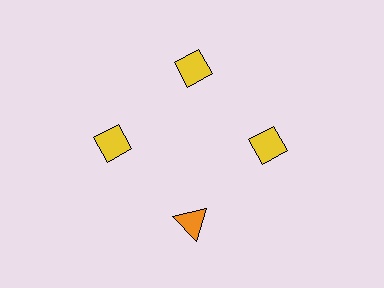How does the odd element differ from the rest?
It differs in both color (orange instead of yellow) and shape (triangle instead of diamond).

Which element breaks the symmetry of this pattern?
The orange triangle at roughly the 6 o'clock position breaks the symmetry. All other shapes are yellow diamonds.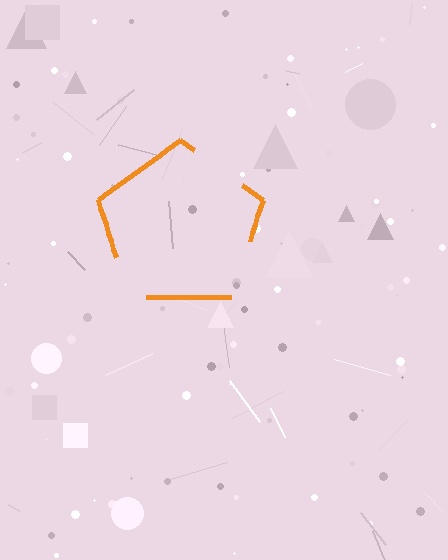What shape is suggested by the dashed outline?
The dashed outline suggests a pentagon.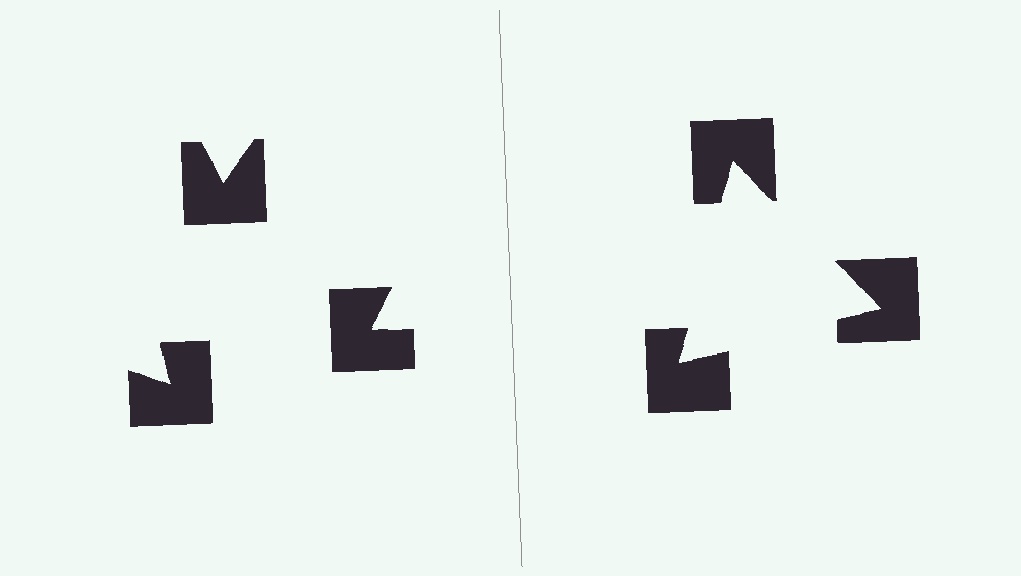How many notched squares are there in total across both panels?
6 — 3 on each side.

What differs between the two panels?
The notched squares are positioned identically on both sides; only the wedge orientations differ. On the right they align to a triangle; on the left they are misaligned.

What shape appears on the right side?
An illusory triangle.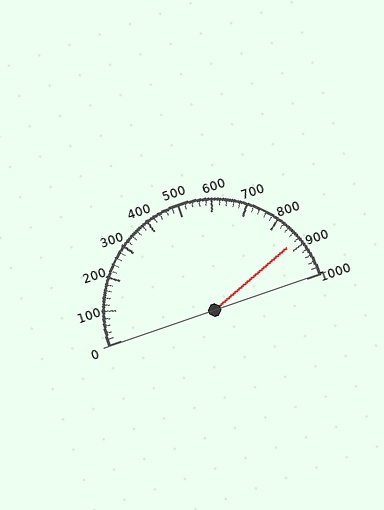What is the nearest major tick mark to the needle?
The nearest major tick mark is 900.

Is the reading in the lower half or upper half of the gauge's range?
The reading is in the upper half of the range (0 to 1000).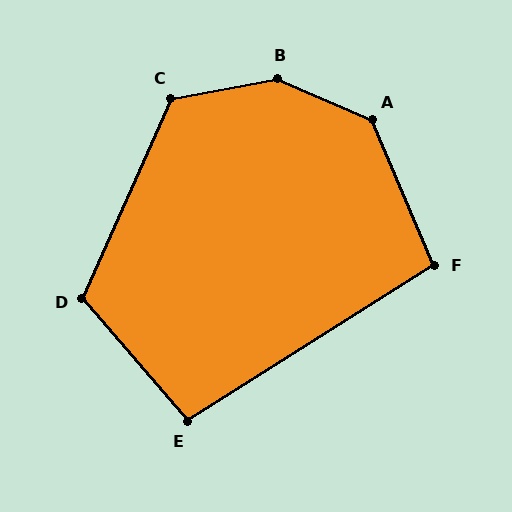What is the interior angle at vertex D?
Approximately 116 degrees (obtuse).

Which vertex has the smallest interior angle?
E, at approximately 98 degrees.